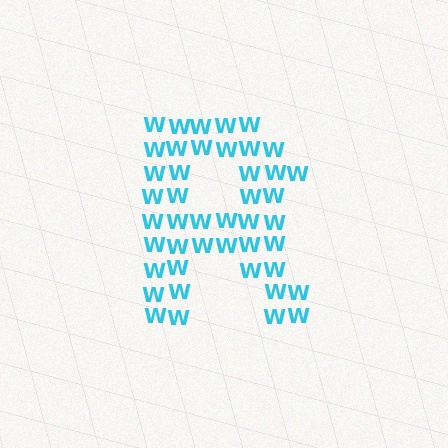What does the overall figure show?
The overall figure shows the letter R.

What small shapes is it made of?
It is made of small letter W's.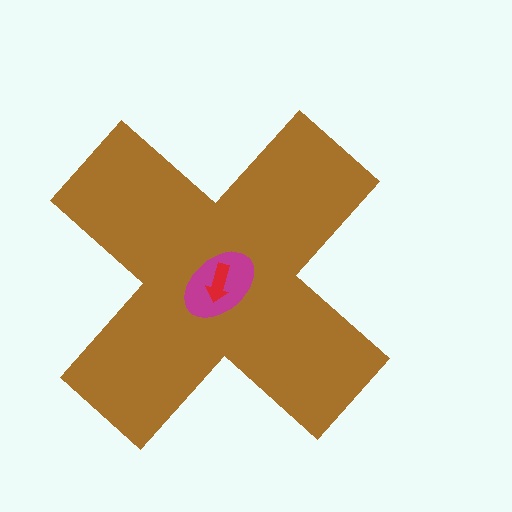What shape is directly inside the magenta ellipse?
The red arrow.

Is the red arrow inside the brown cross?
Yes.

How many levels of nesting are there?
3.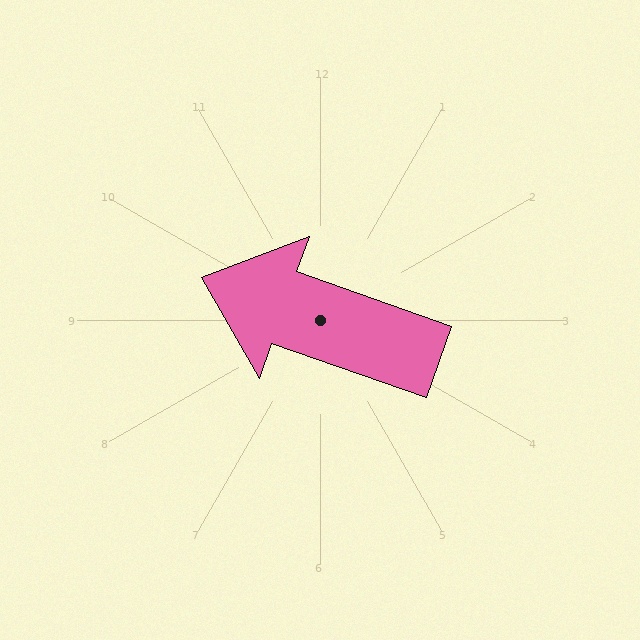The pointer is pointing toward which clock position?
Roughly 10 o'clock.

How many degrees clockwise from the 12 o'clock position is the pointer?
Approximately 289 degrees.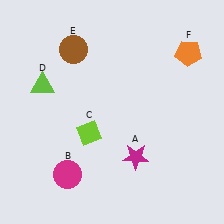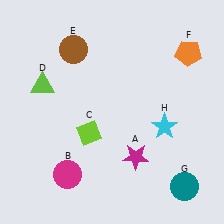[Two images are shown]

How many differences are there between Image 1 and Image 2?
There are 2 differences between the two images.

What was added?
A teal circle (G), a cyan star (H) were added in Image 2.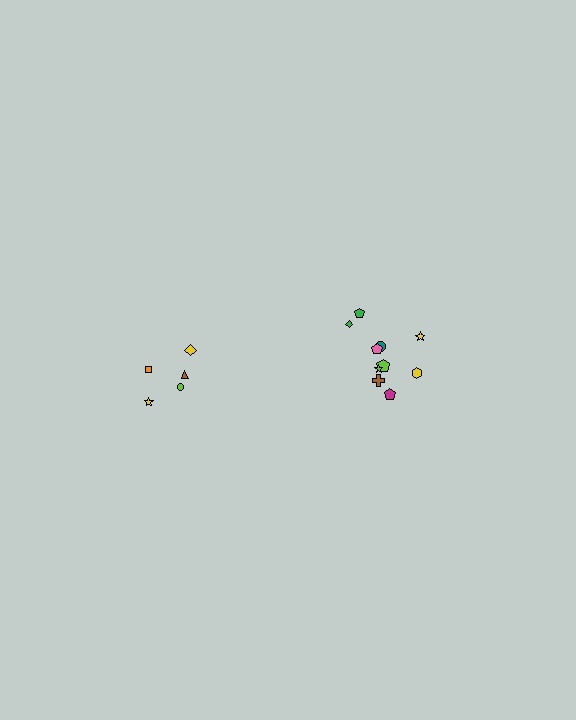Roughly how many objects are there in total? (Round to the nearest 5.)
Roughly 15 objects in total.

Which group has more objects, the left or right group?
The right group.